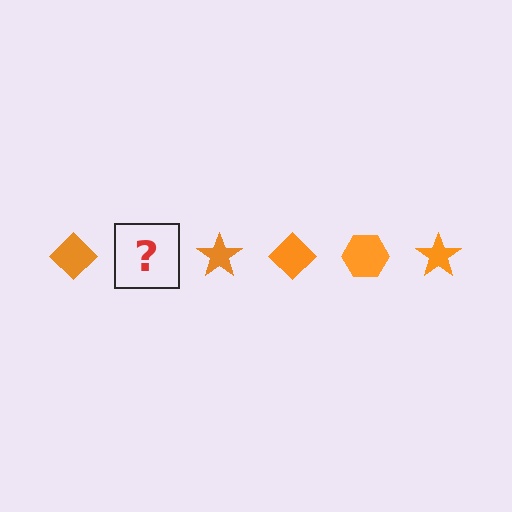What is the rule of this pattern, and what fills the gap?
The rule is that the pattern cycles through diamond, hexagon, star shapes in orange. The gap should be filled with an orange hexagon.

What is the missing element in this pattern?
The missing element is an orange hexagon.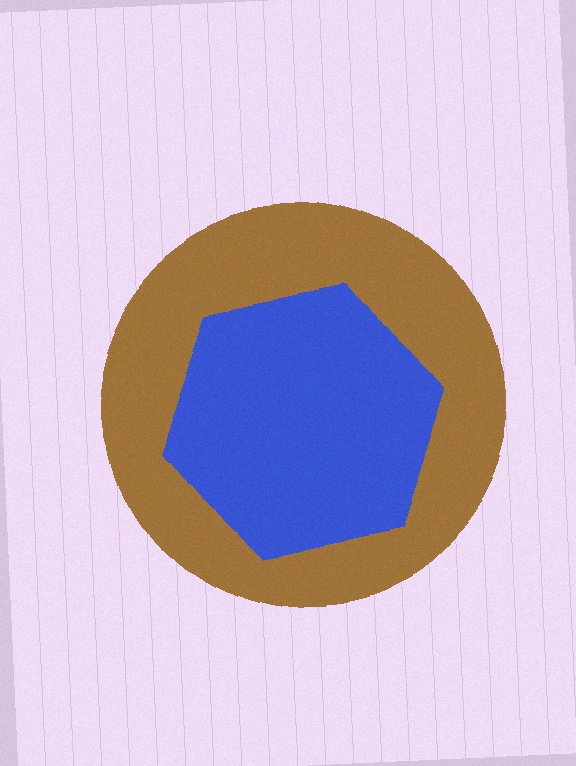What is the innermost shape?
The blue hexagon.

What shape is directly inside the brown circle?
The blue hexagon.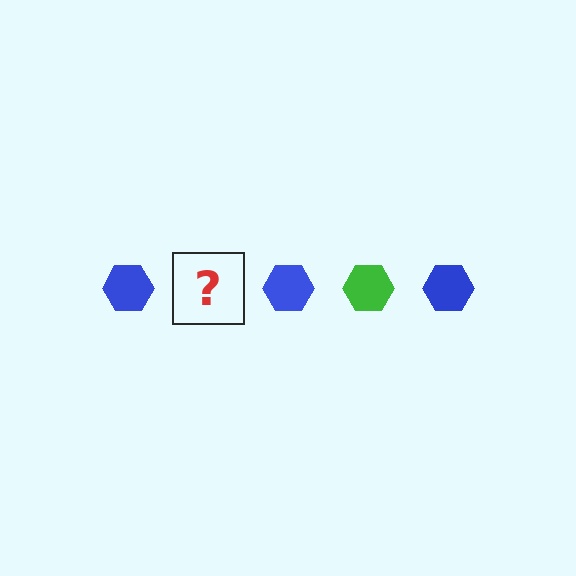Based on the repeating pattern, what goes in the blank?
The blank should be a green hexagon.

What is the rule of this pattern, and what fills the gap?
The rule is that the pattern cycles through blue, green hexagons. The gap should be filled with a green hexagon.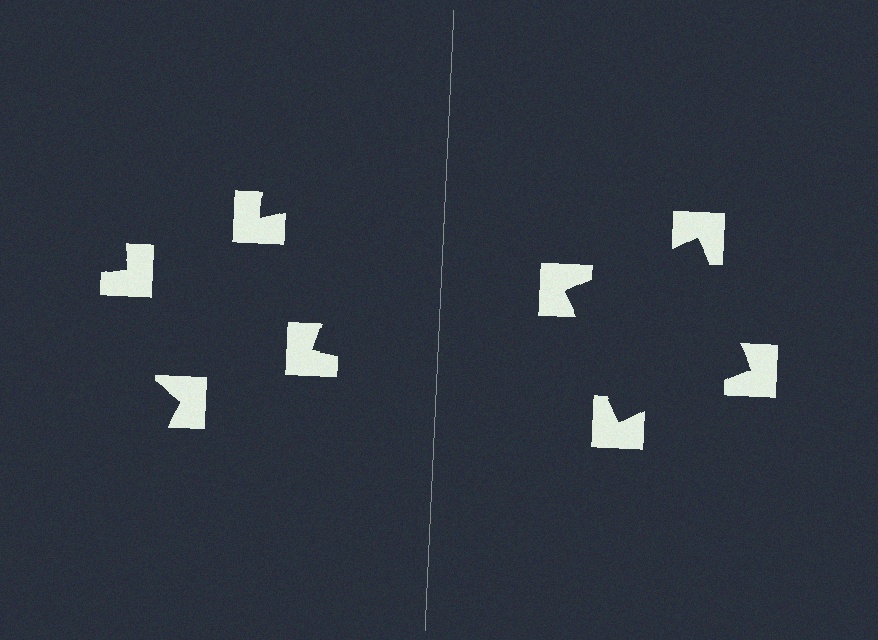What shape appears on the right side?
An illusory square.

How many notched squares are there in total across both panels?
8 — 4 on each side.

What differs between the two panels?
The notched squares are positioned identically on both sides; only the wedge orientations differ. On the right they align to a square; on the left they are misaligned.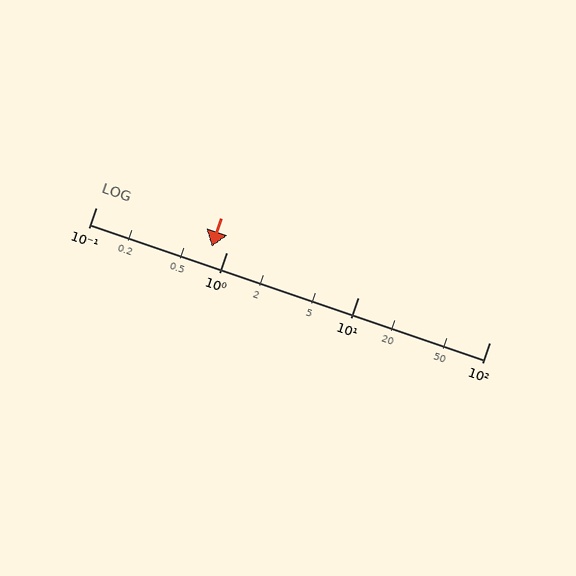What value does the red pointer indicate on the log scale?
The pointer indicates approximately 0.77.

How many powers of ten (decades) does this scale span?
The scale spans 3 decades, from 0.1 to 100.